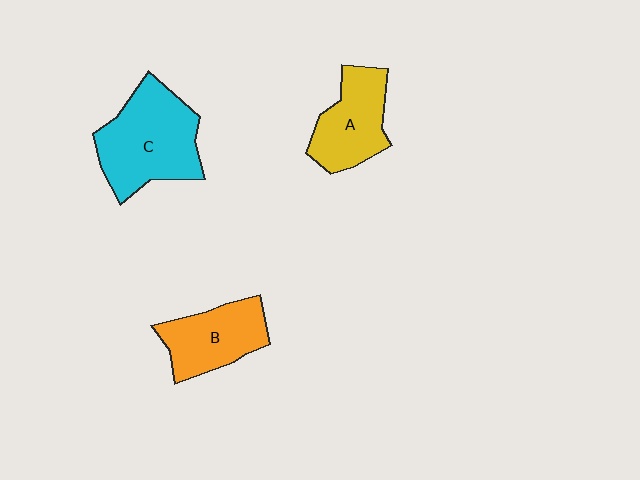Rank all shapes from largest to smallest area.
From largest to smallest: C (cyan), A (yellow), B (orange).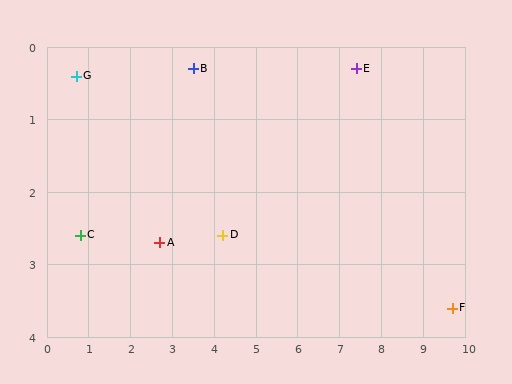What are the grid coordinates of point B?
Point B is at approximately (3.5, 0.3).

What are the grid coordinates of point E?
Point E is at approximately (7.4, 0.3).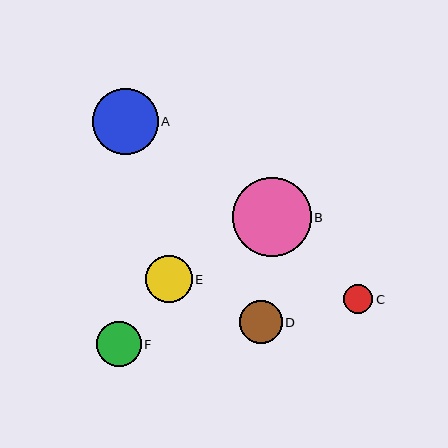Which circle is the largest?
Circle B is the largest with a size of approximately 79 pixels.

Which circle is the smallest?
Circle C is the smallest with a size of approximately 29 pixels.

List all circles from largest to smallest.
From largest to smallest: B, A, E, F, D, C.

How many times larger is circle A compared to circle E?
Circle A is approximately 1.4 times the size of circle E.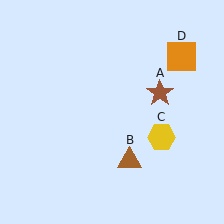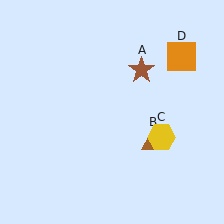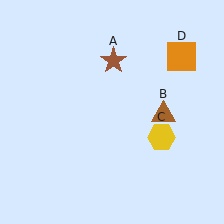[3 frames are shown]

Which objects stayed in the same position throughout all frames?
Yellow hexagon (object C) and orange square (object D) remained stationary.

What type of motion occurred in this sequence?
The brown star (object A), brown triangle (object B) rotated counterclockwise around the center of the scene.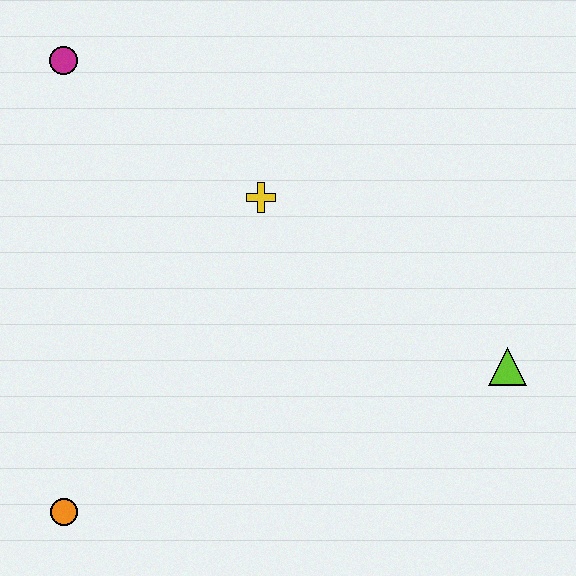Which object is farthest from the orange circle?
The lime triangle is farthest from the orange circle.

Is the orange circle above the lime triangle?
No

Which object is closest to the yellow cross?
The magenta circle is closest to the yellow cross.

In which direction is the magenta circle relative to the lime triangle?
The magenta circle is to the left of the lime triangle.